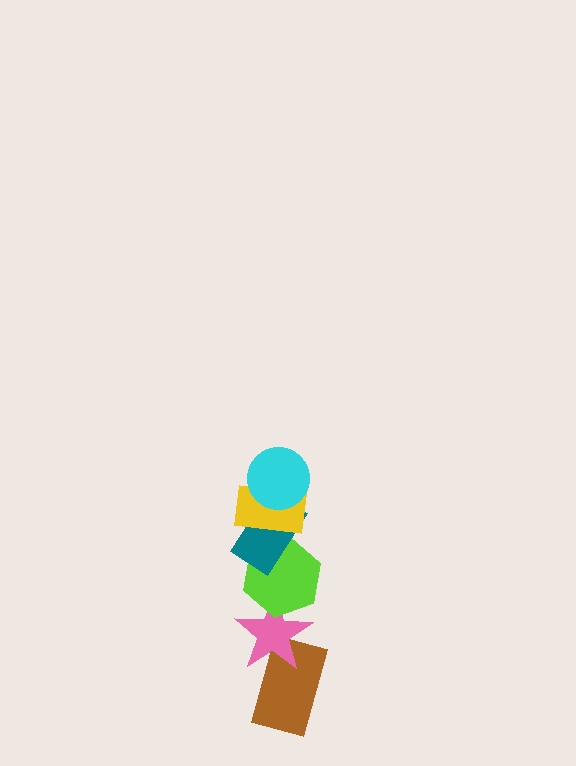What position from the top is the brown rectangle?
The brown rectangle is 6th from the top.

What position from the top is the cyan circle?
The cyan circle is 1st from the top.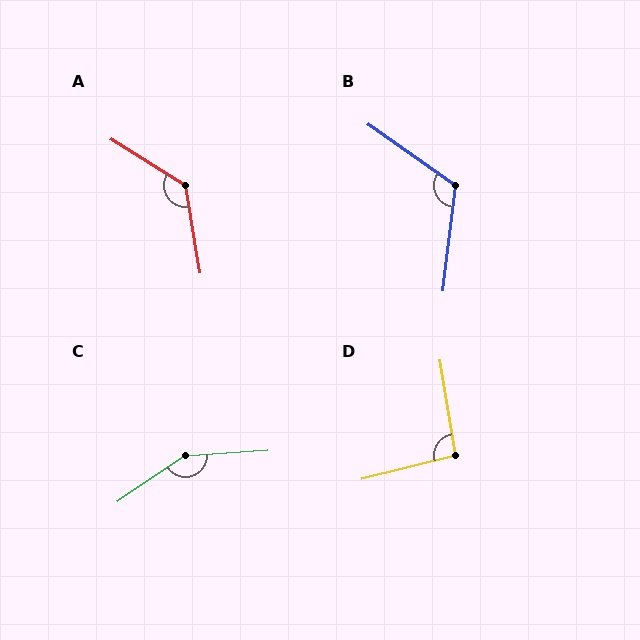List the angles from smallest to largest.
D (95°), B (118°), A (132°), C (150°).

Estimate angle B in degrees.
Approximately 118 degrees.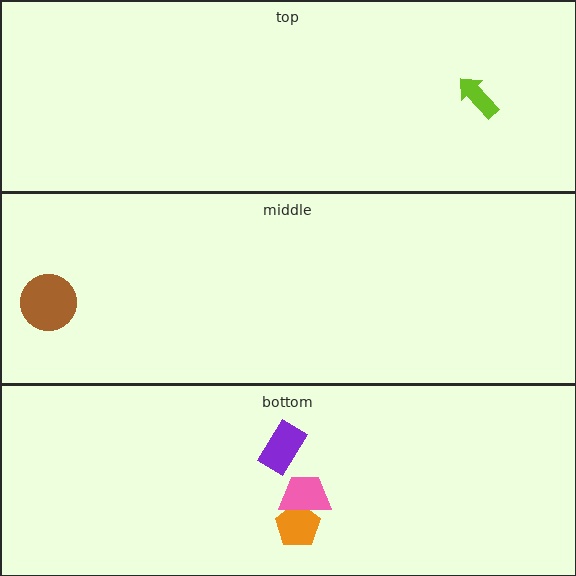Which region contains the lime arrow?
The top region.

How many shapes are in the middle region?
1.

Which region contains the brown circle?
The middle region.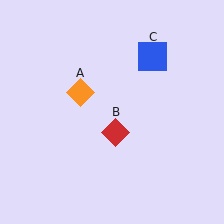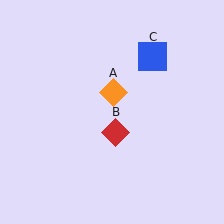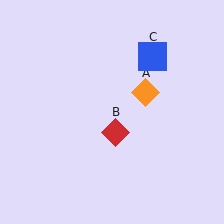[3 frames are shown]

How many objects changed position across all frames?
1 object changed position: orange diamond (object A).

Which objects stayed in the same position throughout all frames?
Red diamond (object B) and blue square (object C) remained stationary.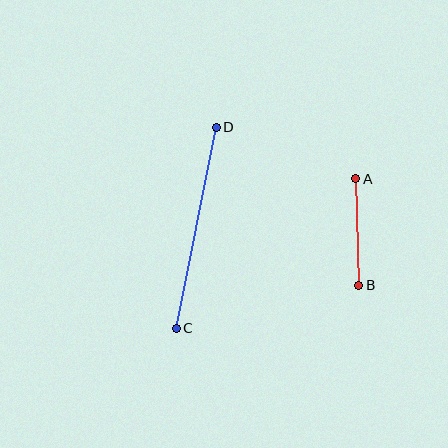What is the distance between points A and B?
The distance is approximately 106 pixels.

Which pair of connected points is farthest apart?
Points C and D are farthest apart.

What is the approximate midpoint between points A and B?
The midpoint is at approximately (357, 232) pixels.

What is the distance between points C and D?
The distance is approximately 204 pixels.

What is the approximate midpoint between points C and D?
The midpoint is at approximately (196, 228) pixels.